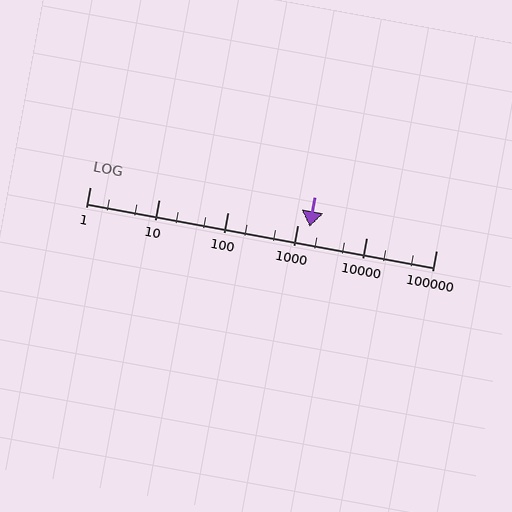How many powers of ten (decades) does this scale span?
The scale spans 5 decades, from 1 to 100000.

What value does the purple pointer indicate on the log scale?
The pointer indicates approximately 1500.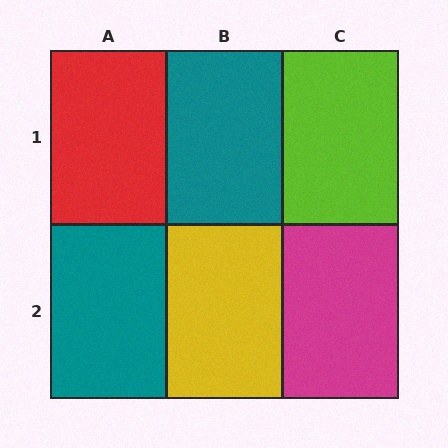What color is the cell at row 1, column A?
Red.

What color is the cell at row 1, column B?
Teal.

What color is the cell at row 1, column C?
Lime.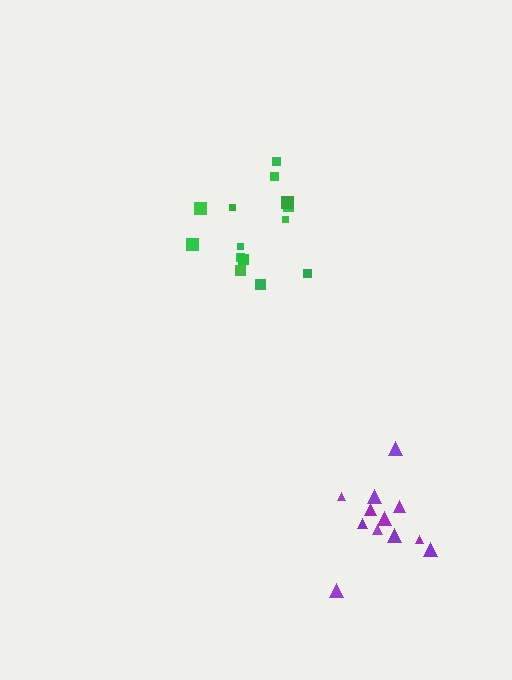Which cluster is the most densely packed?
Purple.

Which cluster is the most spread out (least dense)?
Green.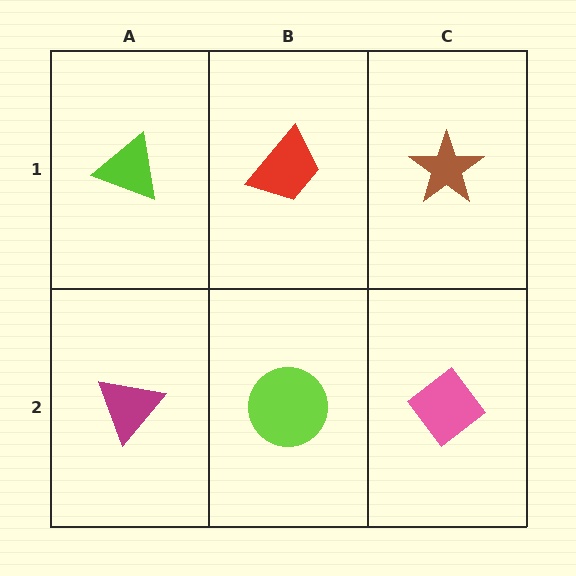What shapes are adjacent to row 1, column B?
A lime circle (row 2, column B), a lime triangle (row 1, column A), a brown star (row 1, column C).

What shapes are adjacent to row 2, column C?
A brown star (row 1, column C), a lime circle (row 2, column B).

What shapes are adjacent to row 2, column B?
A red trapezoid (row 1, column B), a magenta triangle (row 2, column A), a pink diamond (row 2, column C).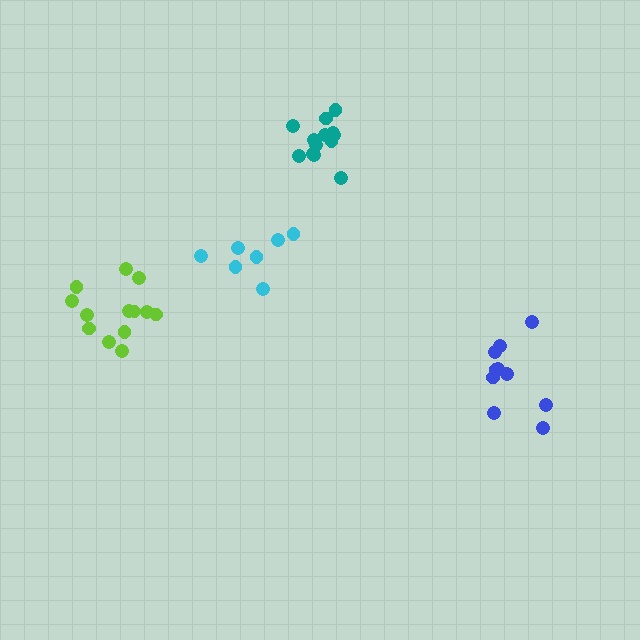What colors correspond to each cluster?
The clusters are colored: blue, lime, teal, cyan.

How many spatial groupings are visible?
There are 4 spatial groupings.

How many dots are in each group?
Group 1: 10 dots, Group 2: 13 dots, Group 3: 13 dots, Group 4: 7 dots (43 total).